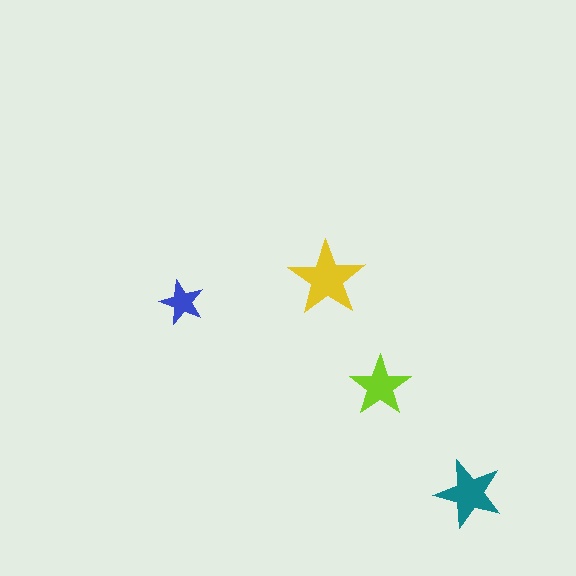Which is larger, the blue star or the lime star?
The lime one.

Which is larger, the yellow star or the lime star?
The yellow one.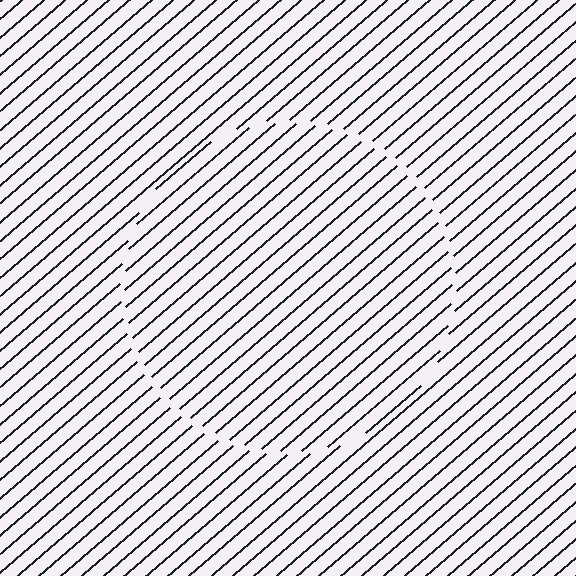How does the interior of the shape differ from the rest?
The interior of the shape contains the same grating, shifted by half a period — the contour is defined by the phase discontinuity where line-ends from the inner and outer gratings abut.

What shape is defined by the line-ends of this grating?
An illusory circle. The interior of the shape contains the same grating, shifted by half a period — the contour is defined by the phase discontinuity where line-ends from the inner and outer gratings abut.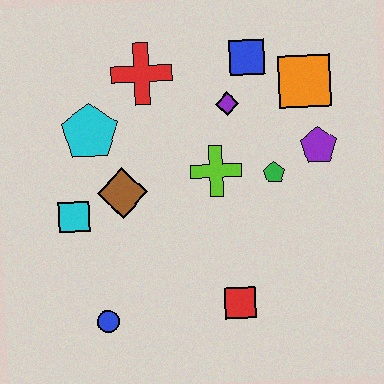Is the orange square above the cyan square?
Yes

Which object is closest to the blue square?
The purple diamond is closest to the blue square.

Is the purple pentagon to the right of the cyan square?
Yes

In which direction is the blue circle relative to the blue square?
The blue circle is below the blue square.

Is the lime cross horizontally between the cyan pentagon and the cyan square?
No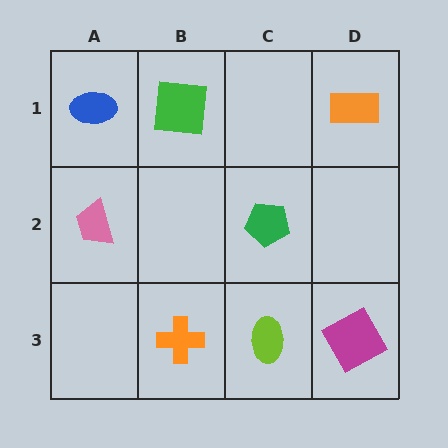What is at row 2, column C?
A green pentagon.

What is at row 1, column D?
An orange rectangle.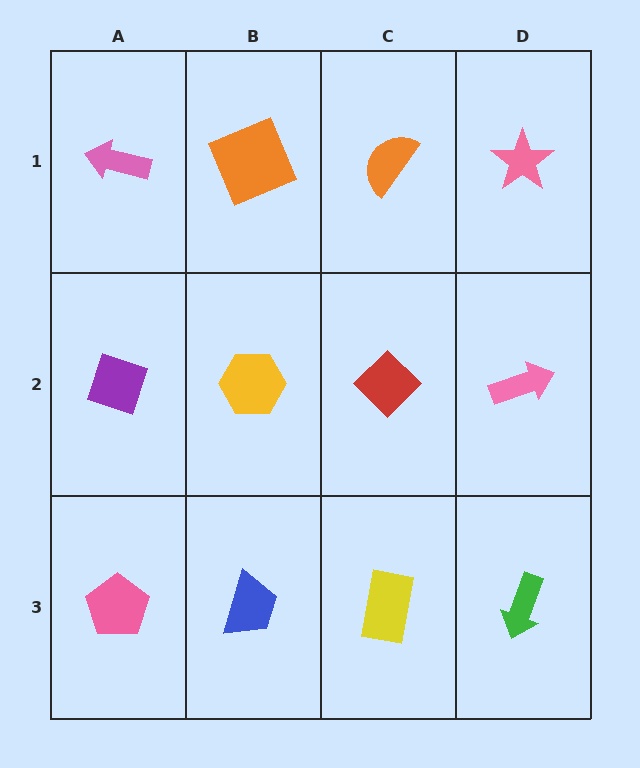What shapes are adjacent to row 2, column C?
An orange semicircle (row 1, column C), a yellow rectangle (row 3, column C), a yellow hexagon (row 2, column B), a pink arrow (row 2, column D).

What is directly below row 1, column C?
A red diamond.